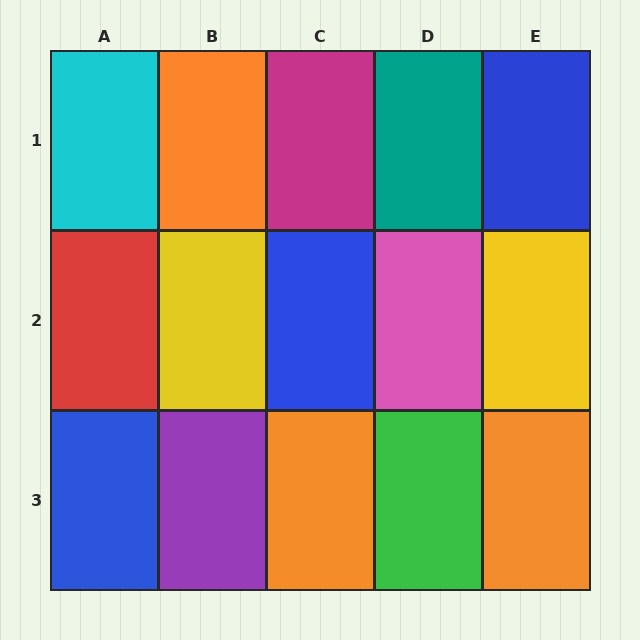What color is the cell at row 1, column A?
Cyan.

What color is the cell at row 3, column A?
Blue.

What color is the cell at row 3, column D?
Green.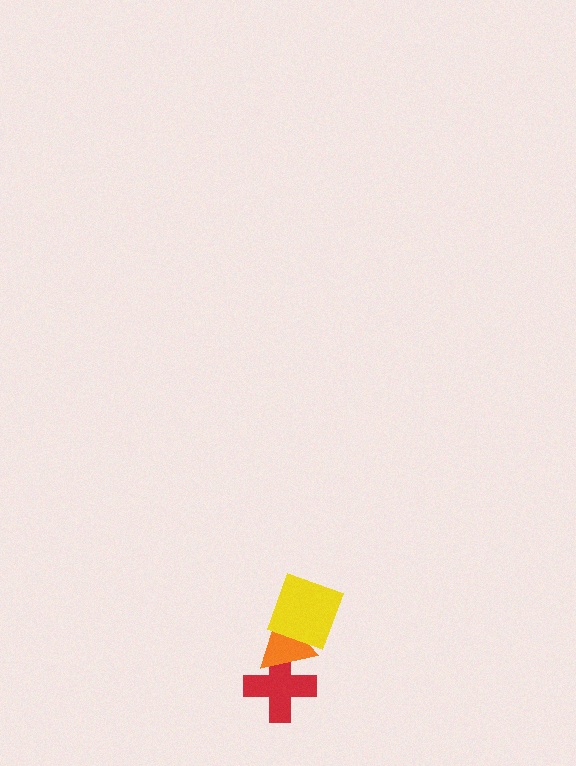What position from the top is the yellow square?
The yellow square is 1st from the top.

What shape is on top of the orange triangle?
The yellow square is on top of the orange triangle.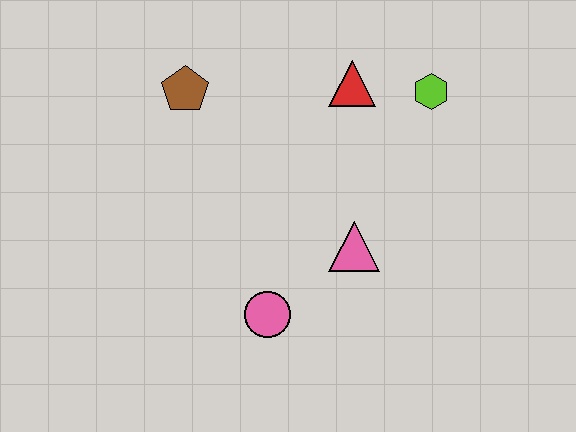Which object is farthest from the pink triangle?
The brown pentagon is farthest from the pink triangle.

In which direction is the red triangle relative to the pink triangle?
The red triangle is above the pink triangle.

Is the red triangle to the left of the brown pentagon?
No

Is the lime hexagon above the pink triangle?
Yes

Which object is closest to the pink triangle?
The pink circle is closest to the pink triangle.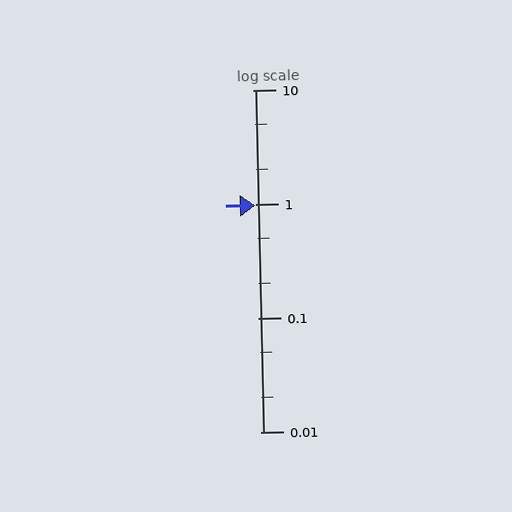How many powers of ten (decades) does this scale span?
The scale spans 3 decades, from 0.01 to 10.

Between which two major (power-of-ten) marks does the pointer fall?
The pointer is between 0.1 and 1.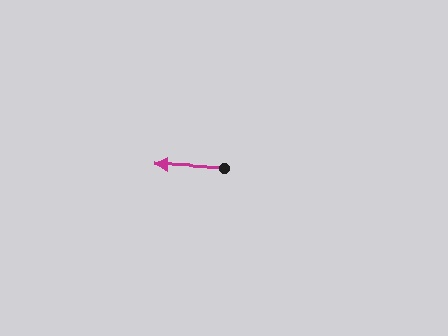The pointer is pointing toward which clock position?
Roughly 9 o'clock.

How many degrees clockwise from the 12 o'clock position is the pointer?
Approximately 273 degrees.